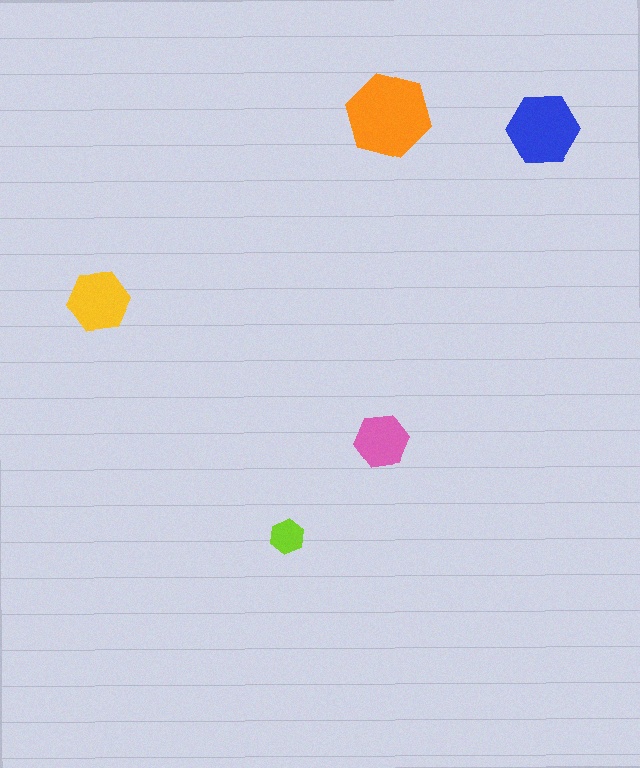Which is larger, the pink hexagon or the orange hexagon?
The orange one.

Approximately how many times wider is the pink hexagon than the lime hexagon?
About 1.5 times wider.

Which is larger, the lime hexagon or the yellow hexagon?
The yellow one.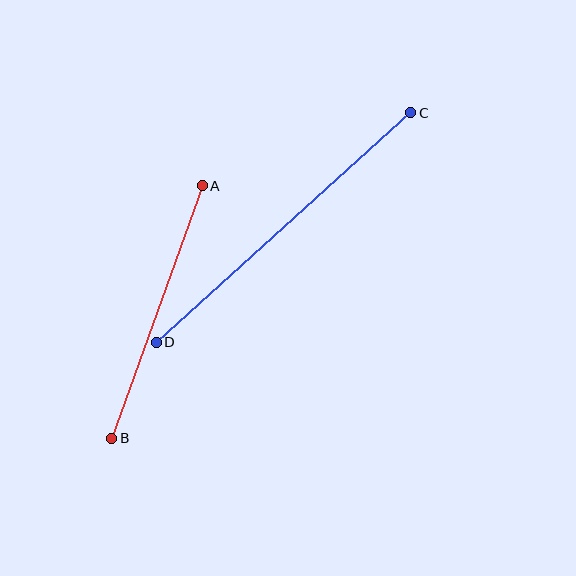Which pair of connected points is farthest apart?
Points C and D are farthest apart.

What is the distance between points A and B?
The distance is approximately 268 pixels.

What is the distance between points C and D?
The distance is approximately 343 pixels.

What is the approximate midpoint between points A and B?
The midpoint is at approximately (157, 312) pixels.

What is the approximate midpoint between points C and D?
The midpoint is at approximately (284, 228) pixels.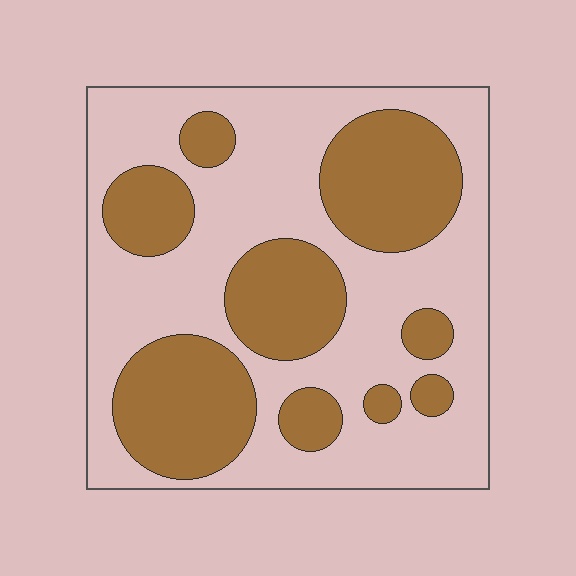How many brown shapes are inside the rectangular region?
9.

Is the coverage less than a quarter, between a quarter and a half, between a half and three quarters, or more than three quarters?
Between a quarter and a half.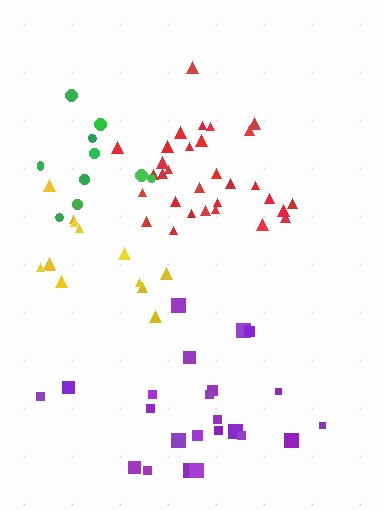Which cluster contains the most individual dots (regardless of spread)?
Red (31).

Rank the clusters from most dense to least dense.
yellow, red, green, purple.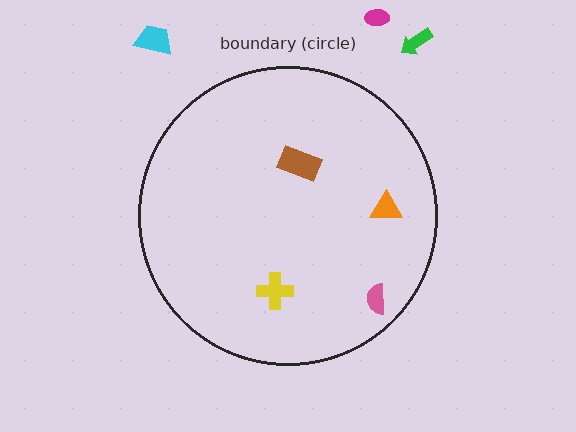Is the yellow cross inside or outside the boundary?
Inside.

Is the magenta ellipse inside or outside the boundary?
Outside.